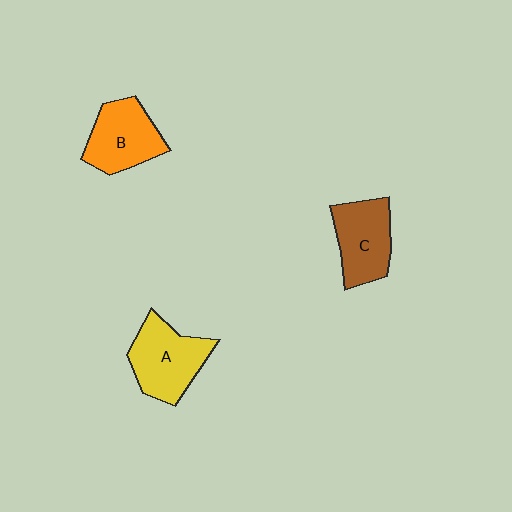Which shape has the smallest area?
Shape C (brown).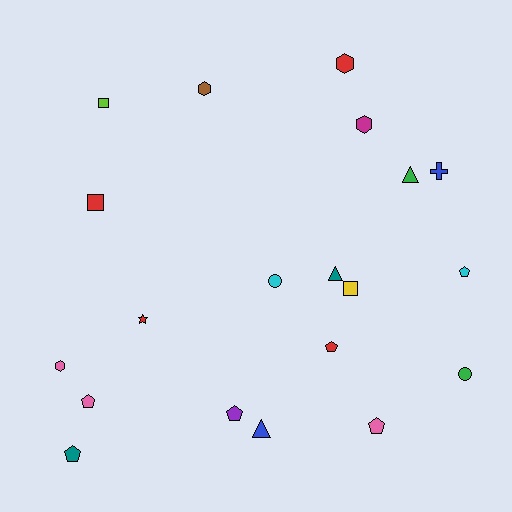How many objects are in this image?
There are 20 objects.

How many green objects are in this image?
There are 2 green objects.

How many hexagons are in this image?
There are 4 hexagons.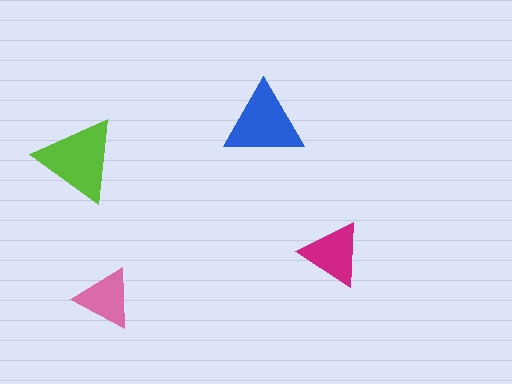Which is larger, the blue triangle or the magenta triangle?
The blue one.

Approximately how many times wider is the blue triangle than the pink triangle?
About 1.5 times wider.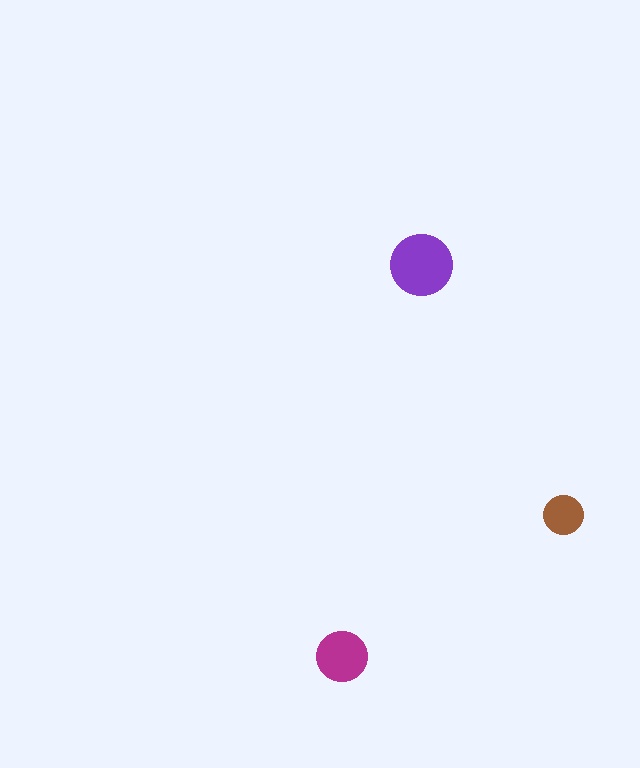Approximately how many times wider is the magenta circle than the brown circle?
About 1.5 times wider.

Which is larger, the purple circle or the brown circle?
The purple one.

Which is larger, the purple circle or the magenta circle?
The purple one.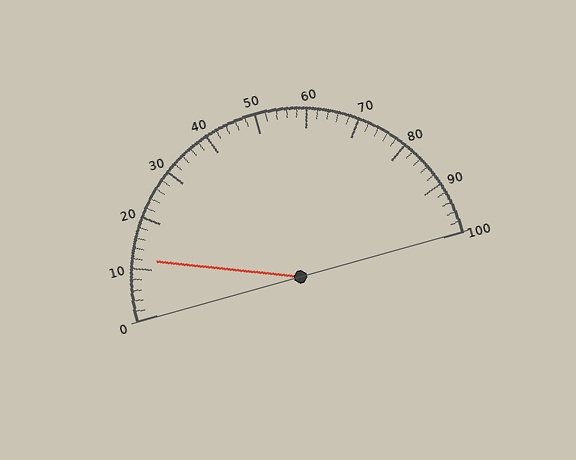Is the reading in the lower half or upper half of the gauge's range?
The reading is in the lower half of the range (0 to 100).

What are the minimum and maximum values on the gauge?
The gauge ranges from 0 to 100.